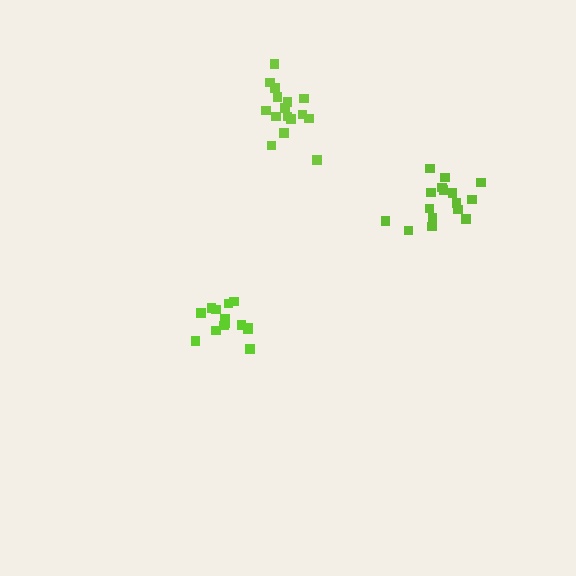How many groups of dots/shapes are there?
There are 3 groups.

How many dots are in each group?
Group 1: 15 dots, Group 2: 16 dots, Group 3: 16 dots (47 total).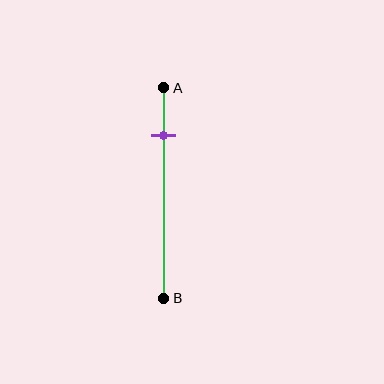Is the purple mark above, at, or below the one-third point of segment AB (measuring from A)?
The purple mark is above the one-third point of segment AB.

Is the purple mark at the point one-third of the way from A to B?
No, the mark is at about 25% from A, not at the 33% one-third point.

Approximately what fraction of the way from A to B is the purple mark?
The purple mark is approximately 25% of the way from A to B.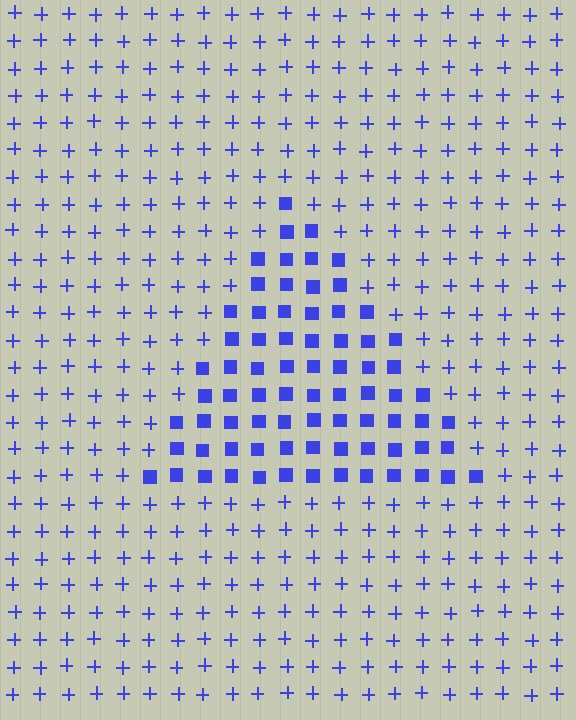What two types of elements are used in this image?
The image uses squares inside the triangle region and plus signs outside it.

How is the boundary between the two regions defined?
The boundary is defined by a change in element shape: squares inside vs. plus signs outside. All elements share the same color and spacing.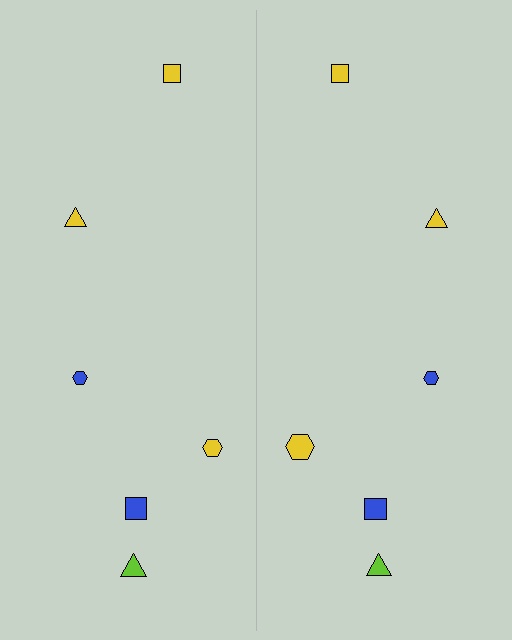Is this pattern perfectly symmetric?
No, the pattern is not perfectly symmetric. The yellow hexagon on the right side has a different size than its mirror counterpart.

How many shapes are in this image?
There are 12 shapes in this image.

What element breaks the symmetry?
The yellow hexagon on the right side has a different size than its mirror counterpart.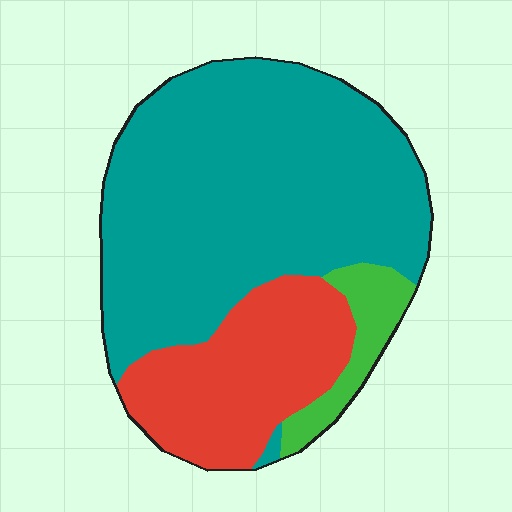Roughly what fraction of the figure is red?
Red takes up between a sixth and a third of the figure.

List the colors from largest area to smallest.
From largest to smallest: teal, red, green.